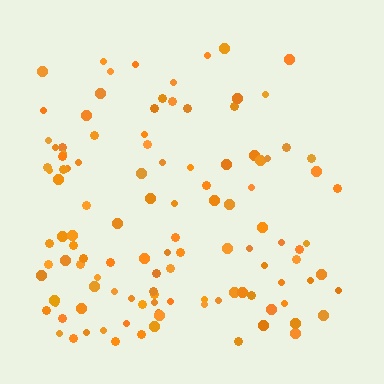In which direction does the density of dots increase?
From top to bottom, with the bottom side densest.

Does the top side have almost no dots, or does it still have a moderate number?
Still a moderate number, just noticeably fewer than the bottom.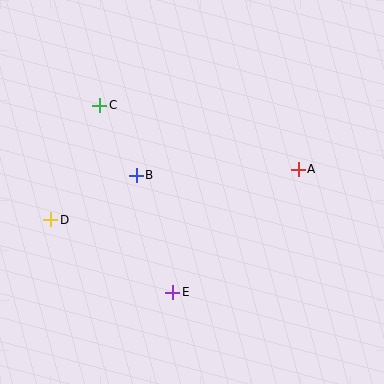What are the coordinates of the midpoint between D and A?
The midpoint between D and A is at (174, 194).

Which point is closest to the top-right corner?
Point A is closest to the top-right corner.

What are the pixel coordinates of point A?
Point A is at (298, 169).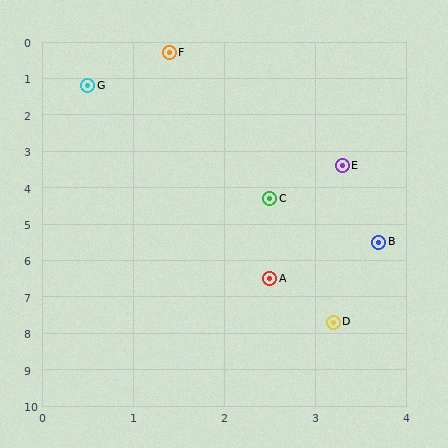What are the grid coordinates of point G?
Point G is at approximately (0.5, 1.2).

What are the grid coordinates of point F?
Point F is at approximately (1.4, 0.3).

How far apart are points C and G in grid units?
Points C and G are about 3.7 grid units apart.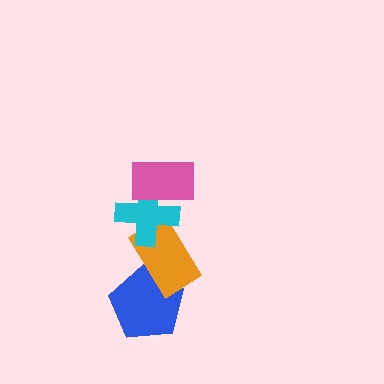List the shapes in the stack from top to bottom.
From top to bottom: the pink rectangle, the cyan cross, the orange rectangle, the blue pentagon.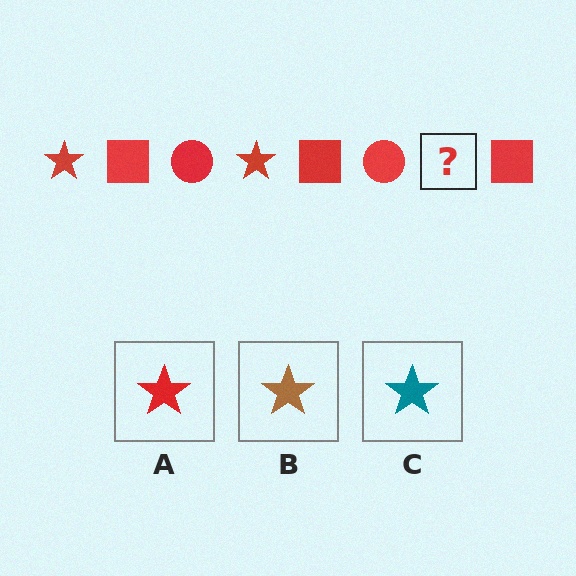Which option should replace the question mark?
Option A.